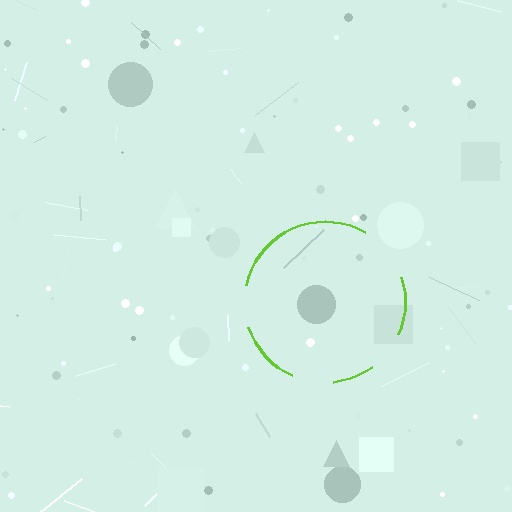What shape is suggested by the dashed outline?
The dashed outline suggests a circle.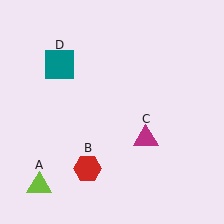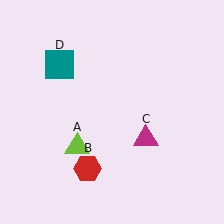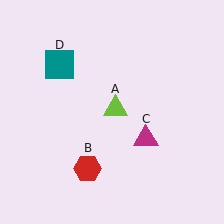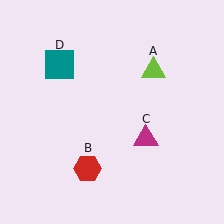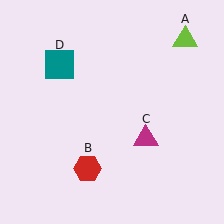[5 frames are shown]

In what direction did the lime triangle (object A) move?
The lime triangle (object A) moved up and to the right.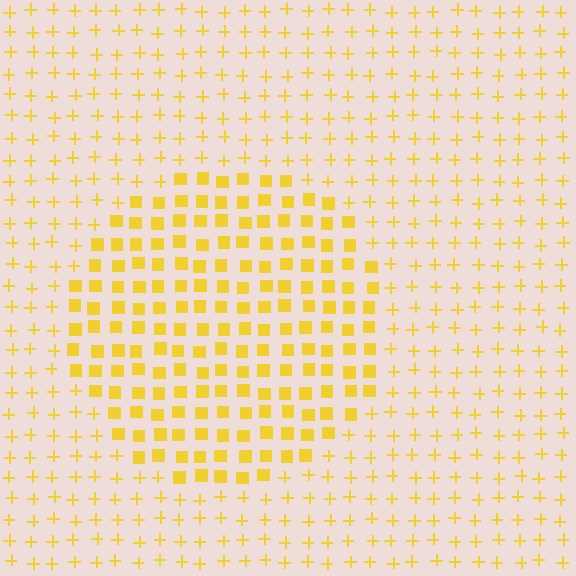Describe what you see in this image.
The image is filled with small yellow elements arranged in a uniform grid. A circle-shaped region contains squares, while the surrounding area contains plus signs. The boundary is defined purely by the change in element shape.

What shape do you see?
I see a circle.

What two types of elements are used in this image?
The image uses squares inside the circle region and plus signs outside it.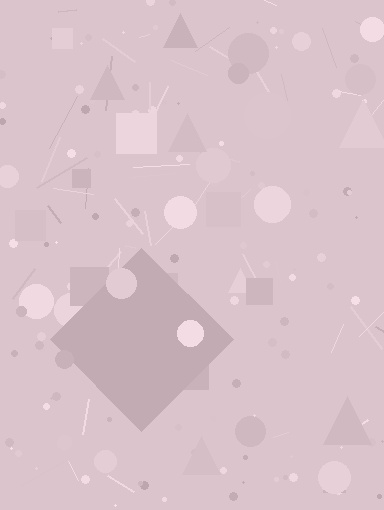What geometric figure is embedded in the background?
A diamond is embedded in the background.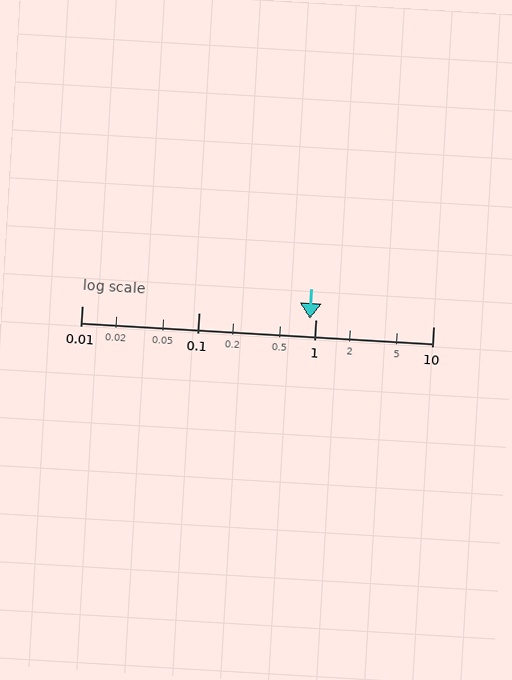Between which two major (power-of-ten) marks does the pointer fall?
The pointer is between 0.1 and 1.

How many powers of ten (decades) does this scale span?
The scale spans 3 decades, from 0.01 to 10.